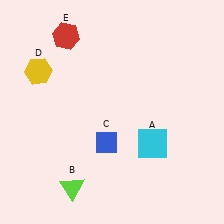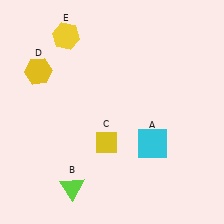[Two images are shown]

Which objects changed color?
C changed from blue to yellow. E changed from red to yellow.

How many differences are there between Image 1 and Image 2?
There are 2 differences between the two images.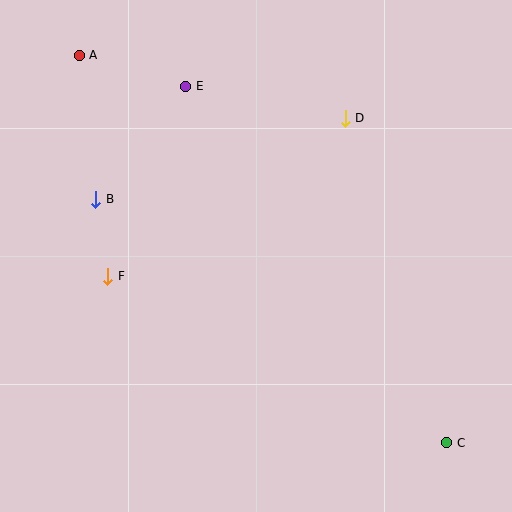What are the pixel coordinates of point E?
Point E is at (186, 86).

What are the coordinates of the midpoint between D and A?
The midpoint between D and A is at (212, 87).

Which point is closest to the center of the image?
Point F at (108, 276) is closest to the center.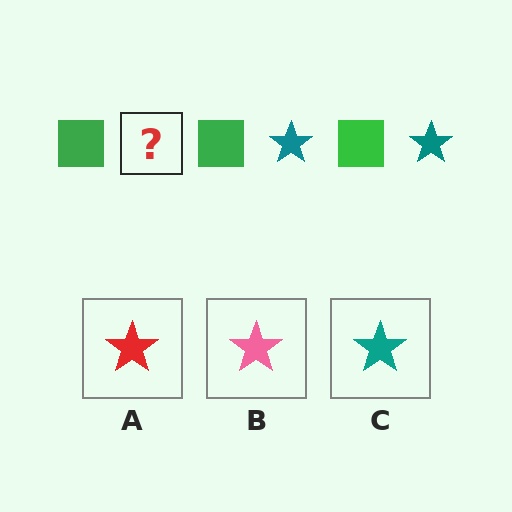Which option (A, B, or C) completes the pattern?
C.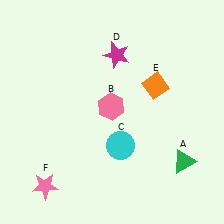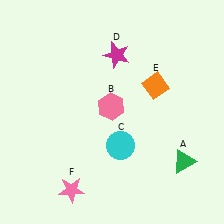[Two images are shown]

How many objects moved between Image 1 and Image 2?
1 object moved between the two images.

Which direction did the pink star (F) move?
The pink star (F) moved right.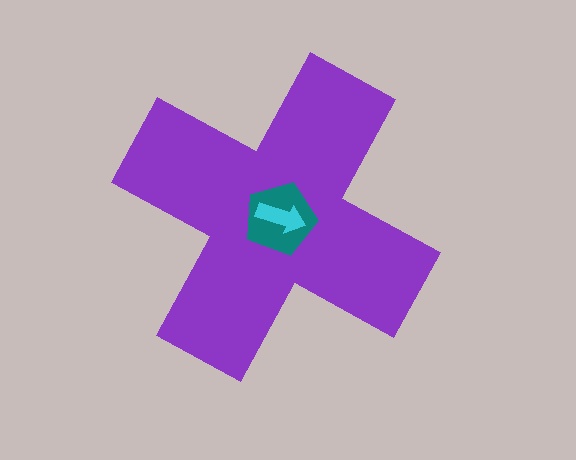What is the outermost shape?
The purple cross.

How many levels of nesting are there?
3.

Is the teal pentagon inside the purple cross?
Yes.